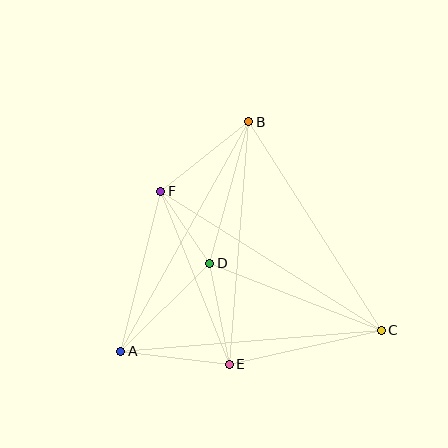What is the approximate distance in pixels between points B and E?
The distance between B and E is approximately 243 pixels.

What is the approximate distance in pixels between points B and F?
The distance between B and F is approximately 112 pixels.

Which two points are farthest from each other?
Points A and B are farthest from each other.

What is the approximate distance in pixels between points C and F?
The distance between C and F is approximately 261 pixels.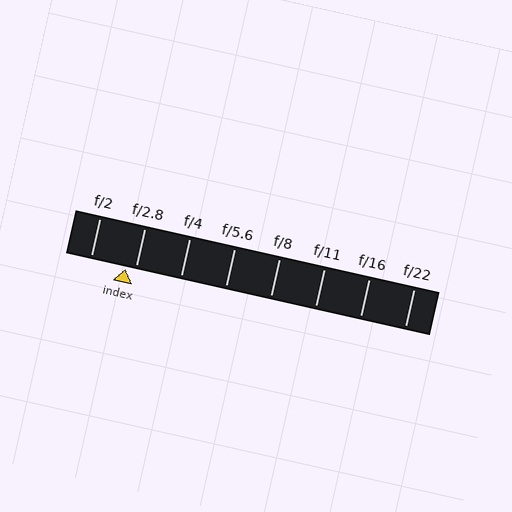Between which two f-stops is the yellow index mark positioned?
The index mark is between f/2 and f/2.8.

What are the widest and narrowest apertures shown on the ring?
The widest aperture shown is f/2 and the narrowest is f/22.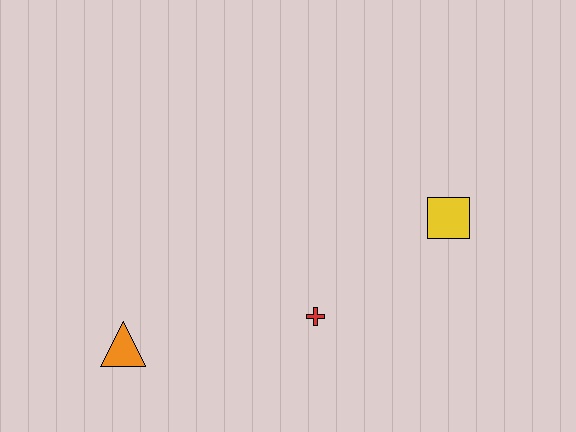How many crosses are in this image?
There is 1 cross.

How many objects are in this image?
There are 3 objects.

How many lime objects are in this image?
There are no lime objects.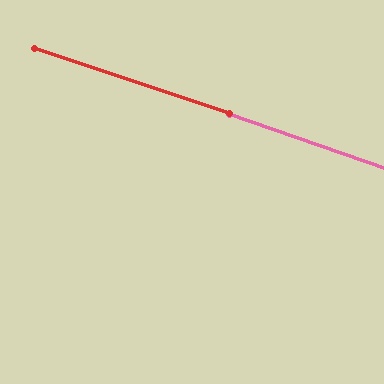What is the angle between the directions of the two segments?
Approximately 1 degree.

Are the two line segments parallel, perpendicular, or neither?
Parallel — their directions differ by only 0.9°.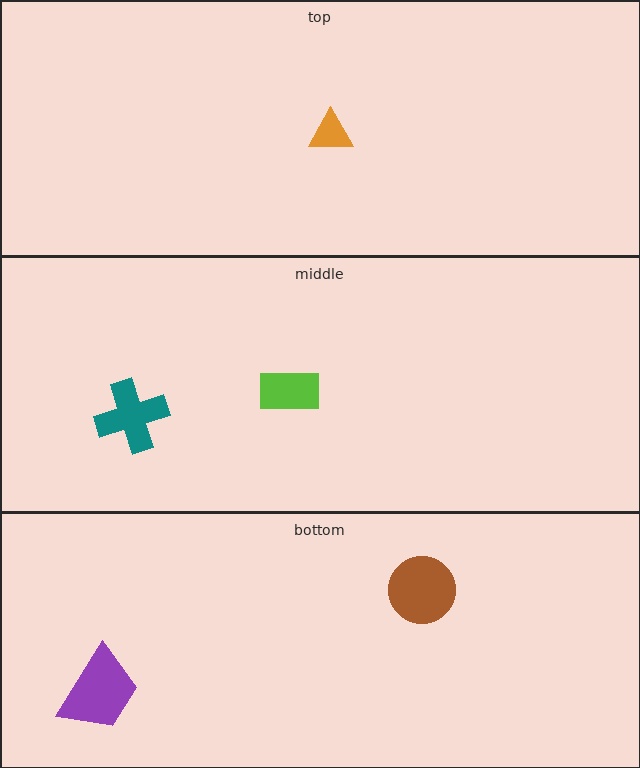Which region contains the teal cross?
The middle region.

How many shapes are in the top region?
1.